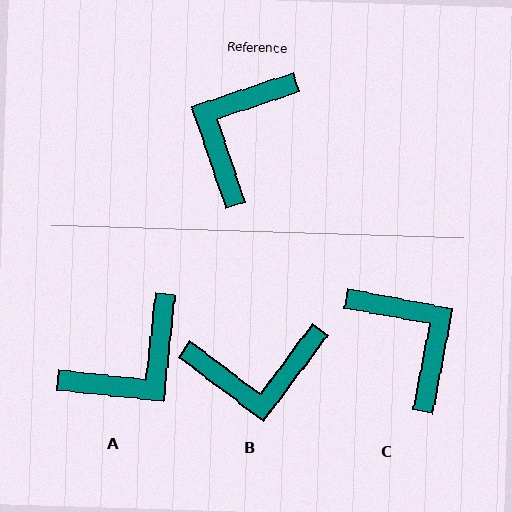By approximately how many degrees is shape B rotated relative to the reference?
Approximately 124 degrees counter-clockwise.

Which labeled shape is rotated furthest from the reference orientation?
A, about 155 degrees away.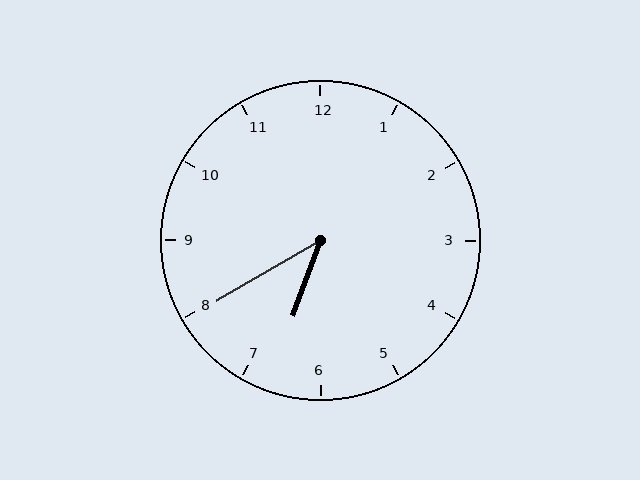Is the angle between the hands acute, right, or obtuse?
It is acute.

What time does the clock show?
6:40.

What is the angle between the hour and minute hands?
Approximately 40 degrees.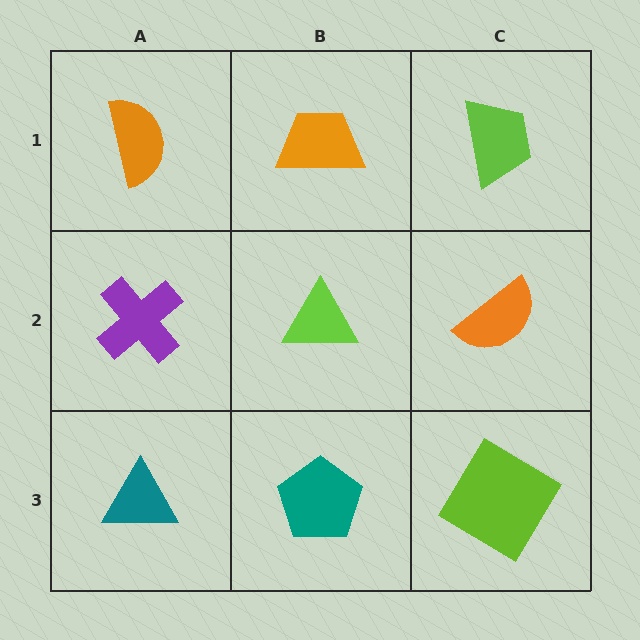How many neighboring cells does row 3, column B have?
3.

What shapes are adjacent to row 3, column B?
A lime triangle (row 2, column B), a teal triangle (row 3, column A), a lime diamond (row 3, column C).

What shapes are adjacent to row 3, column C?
An orange semicircle (row 2, column C), a teal pentagon (row 3, column B).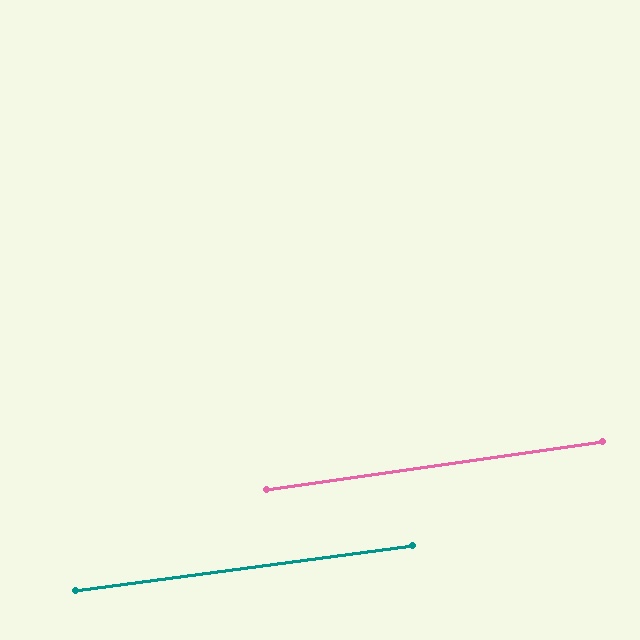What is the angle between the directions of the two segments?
Approximately 1 degree.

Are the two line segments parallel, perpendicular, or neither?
Parallel — their directions differ by only 0.6°.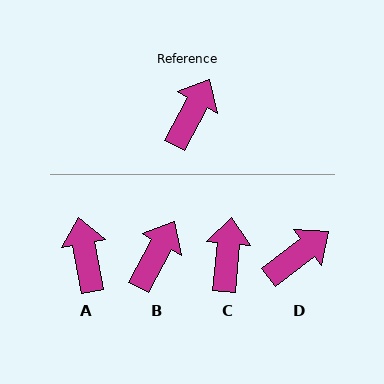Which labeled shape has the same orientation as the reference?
B.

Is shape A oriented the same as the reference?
No, it is off by about 39 degrees.